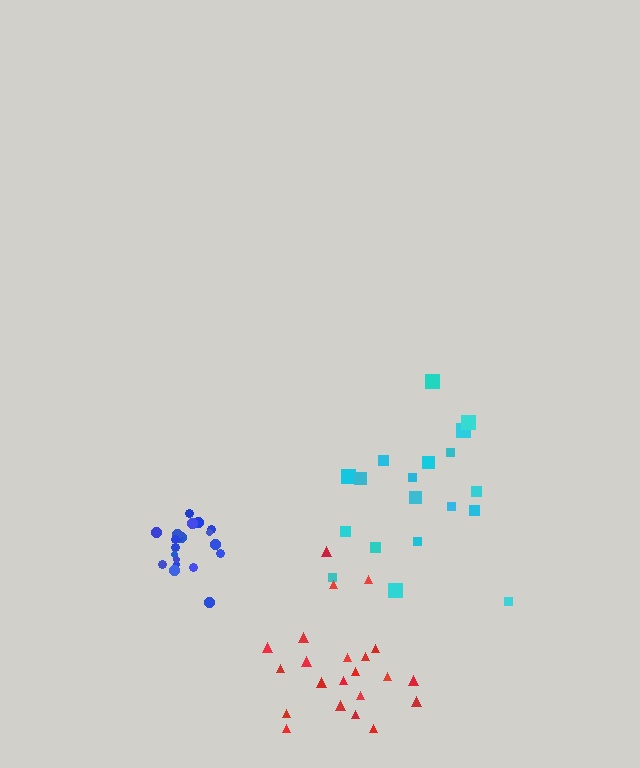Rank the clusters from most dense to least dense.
blue, cyan, red.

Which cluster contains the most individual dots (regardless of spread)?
Red (22).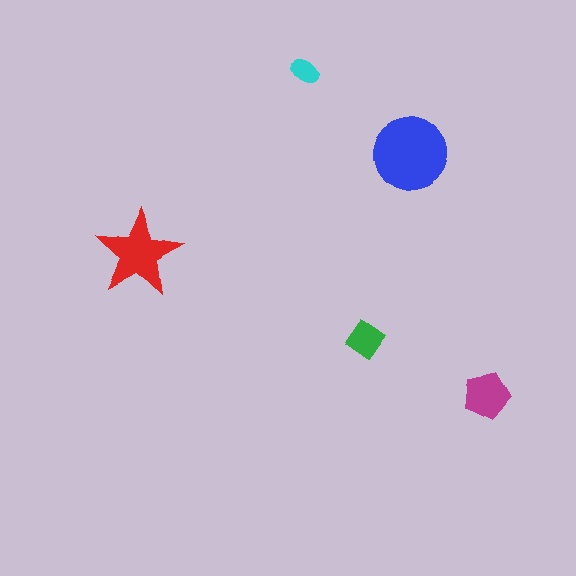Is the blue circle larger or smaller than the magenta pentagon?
Larger.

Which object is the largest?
The blue circle.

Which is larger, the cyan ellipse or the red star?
The red star.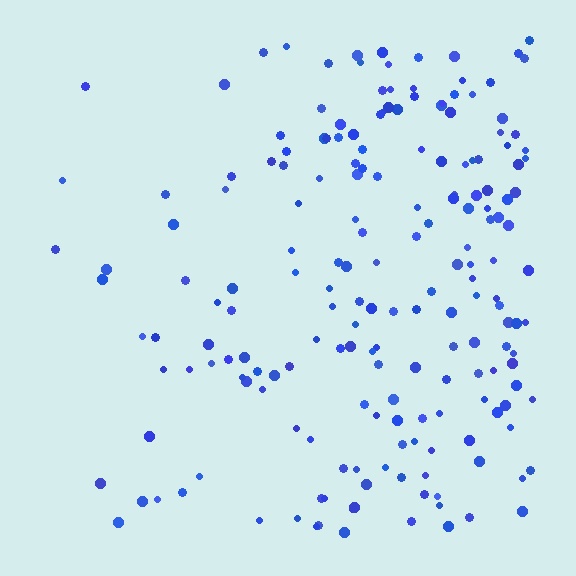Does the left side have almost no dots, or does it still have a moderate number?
Still a moderate number, just noticeably fewer than the right.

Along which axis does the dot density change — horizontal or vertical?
Horizontal.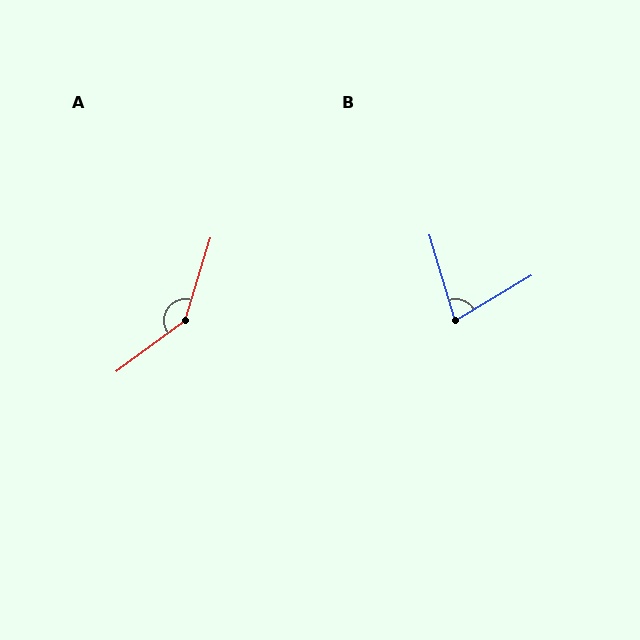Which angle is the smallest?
B, at approximately 76 degrees.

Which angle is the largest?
A, at approximately 144 degrees.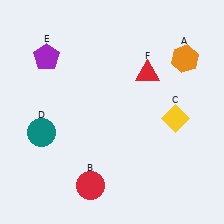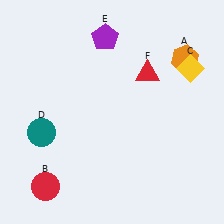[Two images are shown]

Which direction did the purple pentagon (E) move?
The purple pentagon (E) moved right.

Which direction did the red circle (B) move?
The red circle (B) moved left.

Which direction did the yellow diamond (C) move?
The yellow diamond (C) moved up.